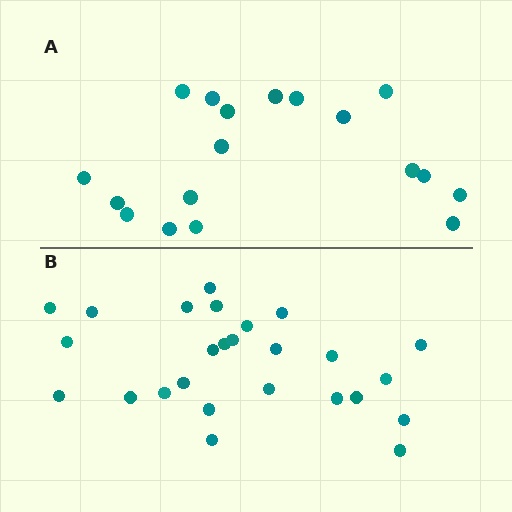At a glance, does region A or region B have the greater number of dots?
Region B (the bottom region) has more dots.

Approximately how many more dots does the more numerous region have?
Region B has roughly 8 or so more dots than region A.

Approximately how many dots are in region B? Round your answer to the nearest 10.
About 30 dots. (The exact count is 26, which rounds to 30.)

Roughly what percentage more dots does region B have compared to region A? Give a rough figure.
About 45% more.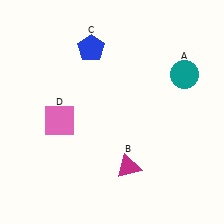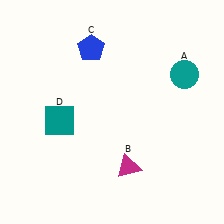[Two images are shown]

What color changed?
The square (D) changed from pink in Image 1 to teal in Image 2.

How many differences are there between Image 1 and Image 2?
There is 1 difference between the two images.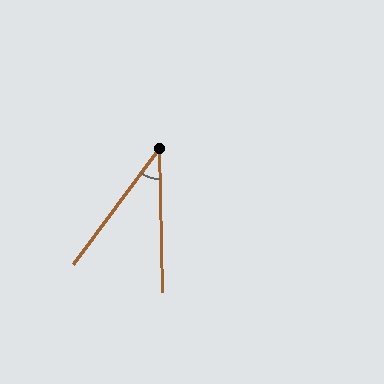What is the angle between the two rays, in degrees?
Approximately 38 degrees.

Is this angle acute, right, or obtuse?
It is acute.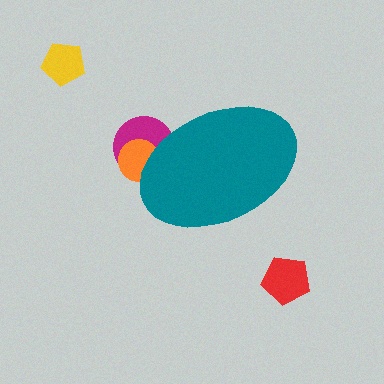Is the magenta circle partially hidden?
Yes, the magenta circle is partially hidden behind the teal ellipse.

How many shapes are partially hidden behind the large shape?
2 shapes are partially hidden.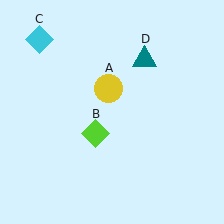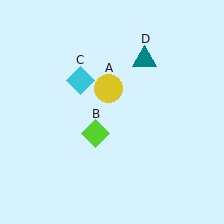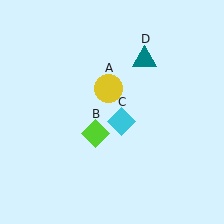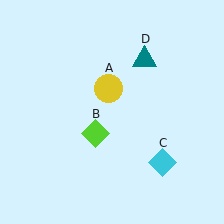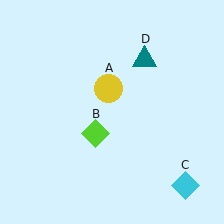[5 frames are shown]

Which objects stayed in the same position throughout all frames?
Yellow circle (object A) and lime diamond (object B) and teal triangle (object D) remained stationary.